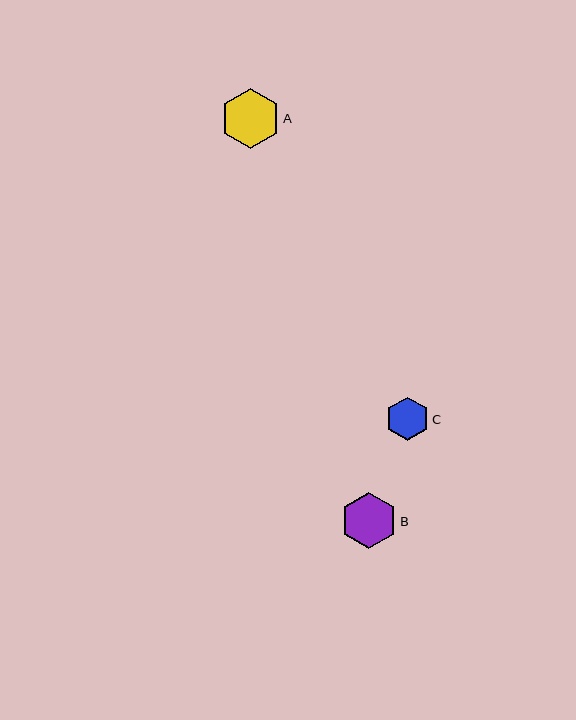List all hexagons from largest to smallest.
From largest to smallest: A, B, C.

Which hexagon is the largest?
Hexagon A is the largest with a size of approximately 60 pixels.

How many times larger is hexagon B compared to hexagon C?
Hexagon B is approximately 1.3 times the size of hexagon C.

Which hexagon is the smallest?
Hexagon C is the smallest with a size of approximately 43 pixels.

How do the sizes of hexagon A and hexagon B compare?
Hexagon A and hexagon B are approximately the same size.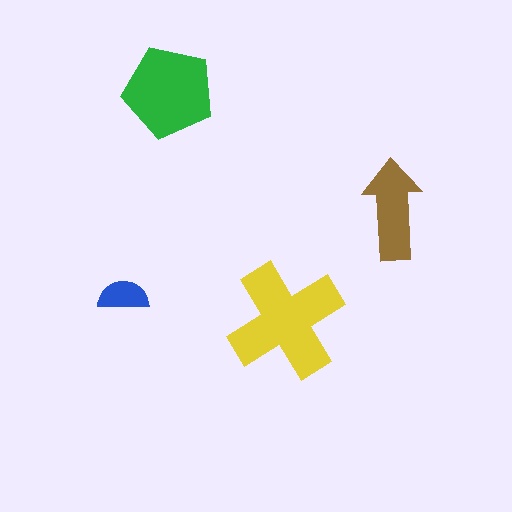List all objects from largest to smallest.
The yellow cross, the green pentagon, the brown arrow, the blue semicircle.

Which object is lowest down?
The yellow cross is bottommost.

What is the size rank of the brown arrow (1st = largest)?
3rd.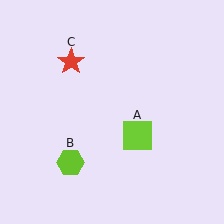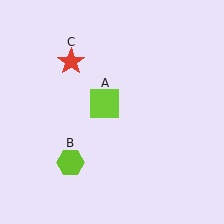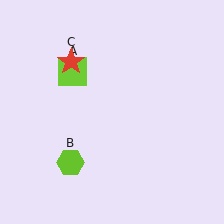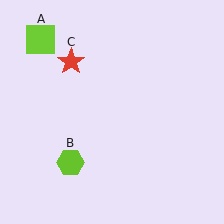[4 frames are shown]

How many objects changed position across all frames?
1 object changed position: lime square (object A).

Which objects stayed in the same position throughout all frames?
Lime hexagon (object B) and red star (object C) remained stationary.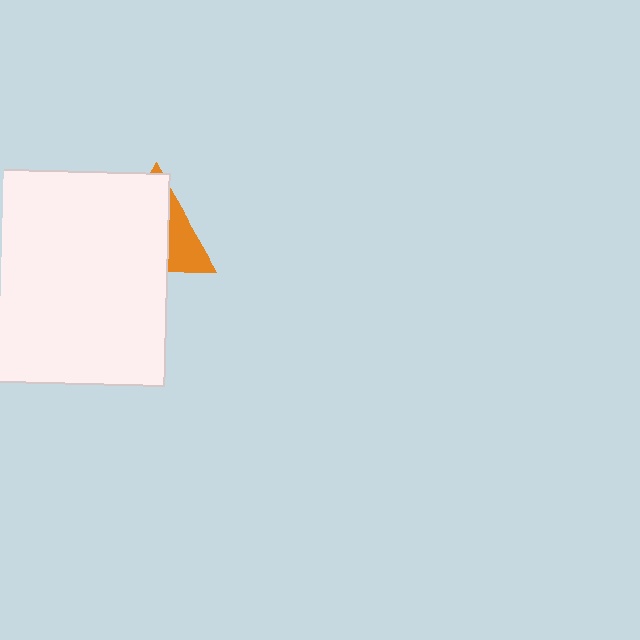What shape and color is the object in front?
The object in front is a white square.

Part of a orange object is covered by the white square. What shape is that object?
It is a triangle.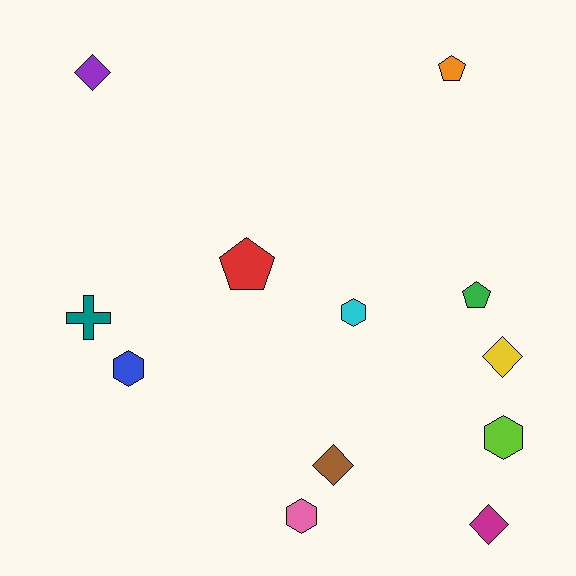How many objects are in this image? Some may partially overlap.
There are 12 objects.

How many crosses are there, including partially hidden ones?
There is 1 cross.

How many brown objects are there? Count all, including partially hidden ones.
There is 1 brown object.